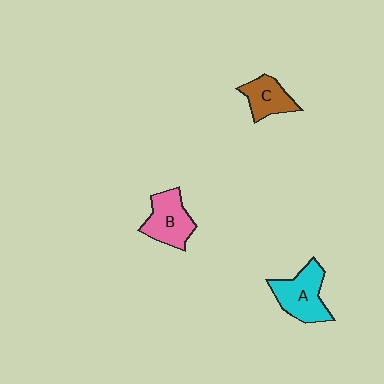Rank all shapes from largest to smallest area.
From largest to smallest: A (cyan), B (pink), C (brown).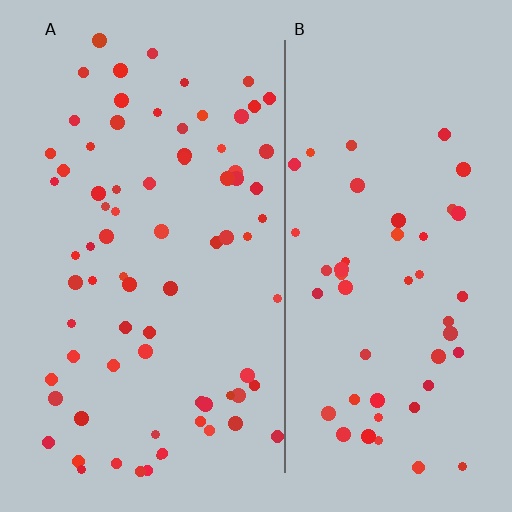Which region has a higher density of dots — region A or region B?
A (the left).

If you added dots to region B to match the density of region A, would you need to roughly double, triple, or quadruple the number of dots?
Approximately double.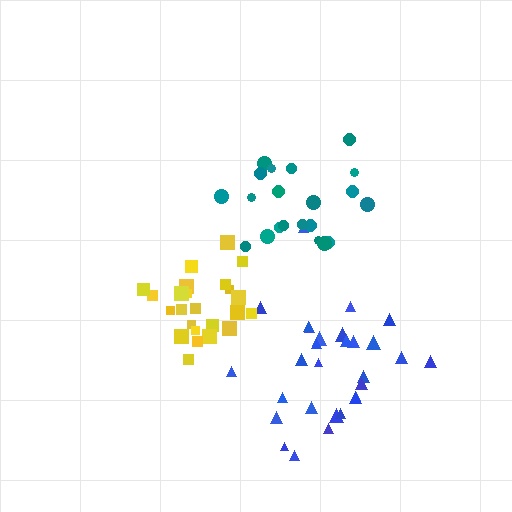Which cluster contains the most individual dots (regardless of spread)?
Blue (29).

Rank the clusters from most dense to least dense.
yellow, teal, blue.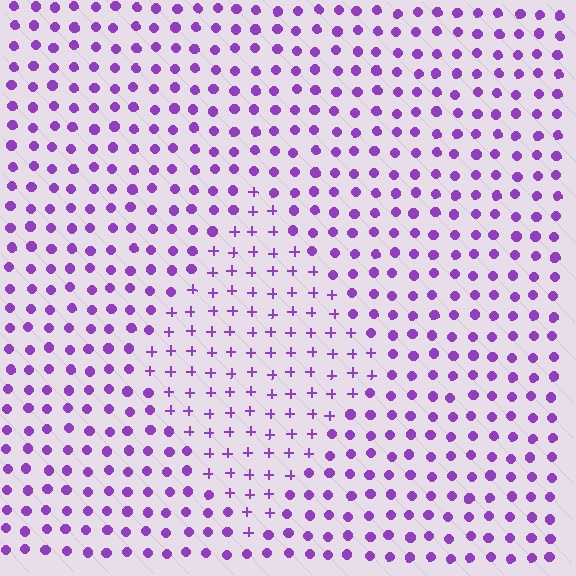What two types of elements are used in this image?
The image uses plus signs inside the diamond region and circles outside it.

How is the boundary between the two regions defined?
The boundary is defined by a change in element shape: plus signs inside vs. circles outside. All elements share the same color and spacing.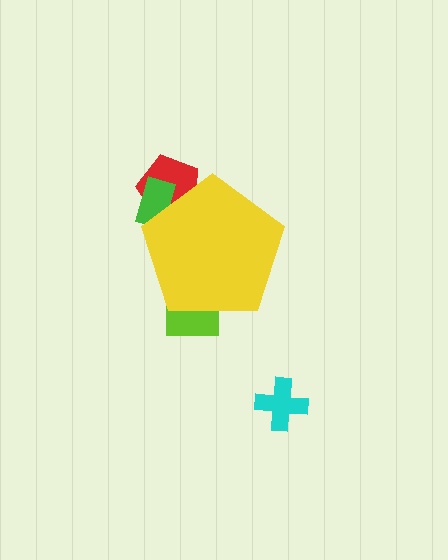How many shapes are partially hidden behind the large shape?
3 shapes are partially hidden.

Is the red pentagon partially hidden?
Yes, the red pentagon is partially hidden behind the yellow pentagon.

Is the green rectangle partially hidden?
Yes, the green rectangle is partially hidden behind the yellow pentagon.